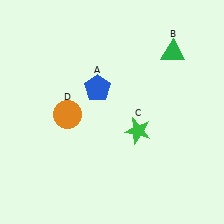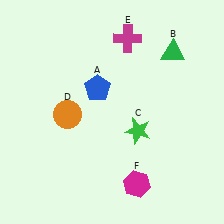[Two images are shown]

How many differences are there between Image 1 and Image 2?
There are 2 differences between the two images.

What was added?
A magenta cross (E), a magenta hexagon (F) were added in Image 2.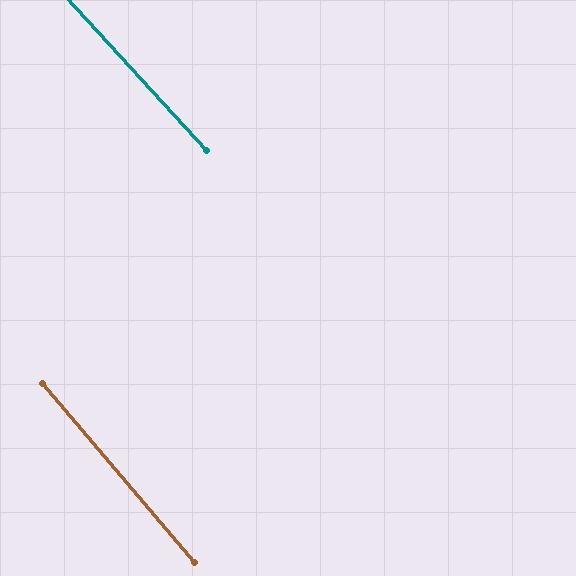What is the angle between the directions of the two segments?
Approximately 2 degrees.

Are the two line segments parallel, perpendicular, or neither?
Parallel — their directions differ by only 1.9°.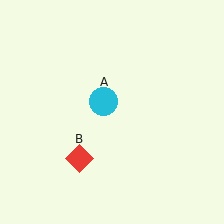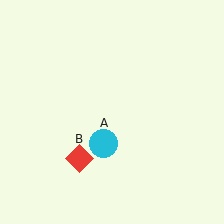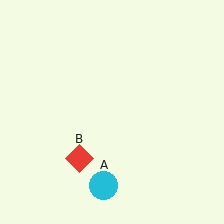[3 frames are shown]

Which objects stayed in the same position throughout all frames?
Red diamond (object B) remained stationary.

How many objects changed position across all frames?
1 object changed position: cyan circle (object A).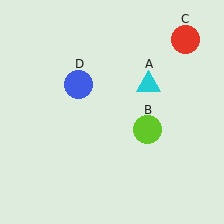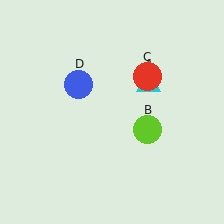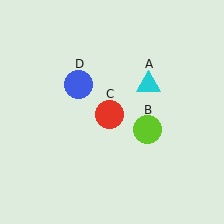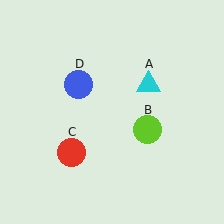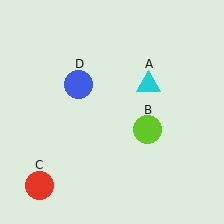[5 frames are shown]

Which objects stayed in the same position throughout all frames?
Cyan triangle (object A) and lime circle (object B) and blue circle (object D) remained stationary.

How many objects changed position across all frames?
1 object changed position: red circle (object C).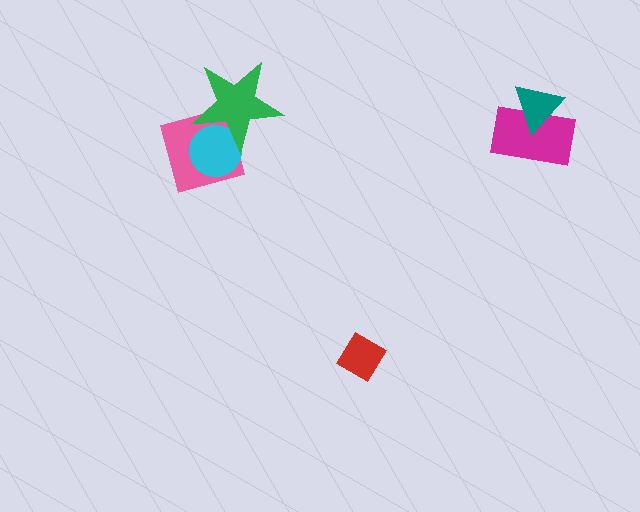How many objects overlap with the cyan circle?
2 objects overlap with the cyan circle.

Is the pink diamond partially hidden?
Yes, it is partially covered by another shape.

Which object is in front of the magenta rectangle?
The teal triangle is in front of the magenta rectangle.